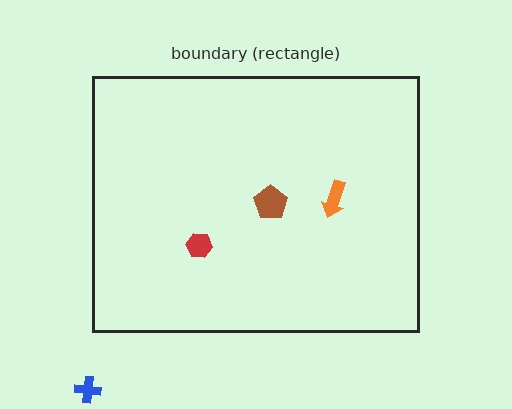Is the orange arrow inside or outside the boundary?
Inside.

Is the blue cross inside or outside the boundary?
Outside.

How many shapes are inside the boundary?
3 inside, 1 outside.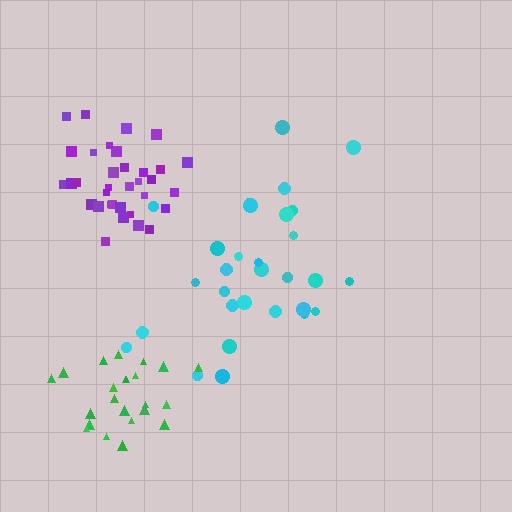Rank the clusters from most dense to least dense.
purple, green, cyan.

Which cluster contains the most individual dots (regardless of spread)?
Purple (35).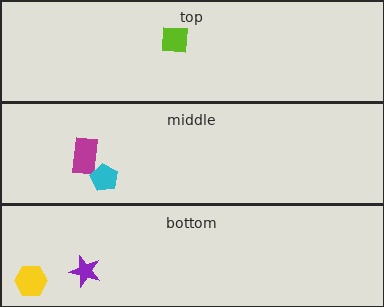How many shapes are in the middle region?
2.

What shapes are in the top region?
The lime square.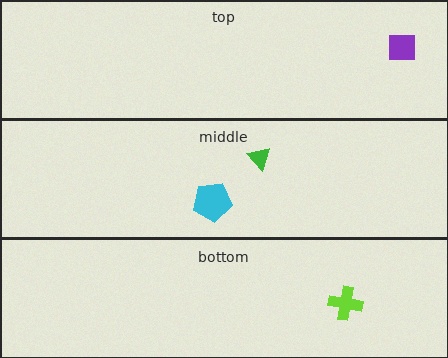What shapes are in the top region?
The purple square.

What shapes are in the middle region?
The green triangle, the cyan pentagon.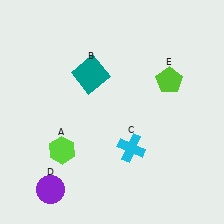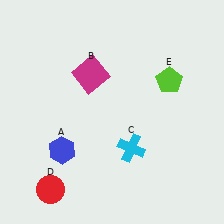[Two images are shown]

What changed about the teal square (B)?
In Image 1, B is teal. In Image 2, it changed to magenta.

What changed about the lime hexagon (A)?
In Image 1, A is lime. In Image 2, it changed to blue.